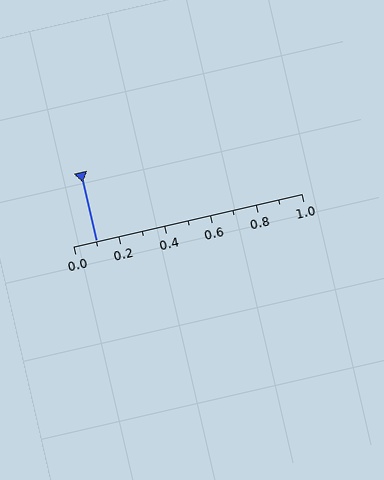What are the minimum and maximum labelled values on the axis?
The axis runs from 0.0 to 1.0.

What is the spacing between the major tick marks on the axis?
The major ticks are spaced 0.2 apart.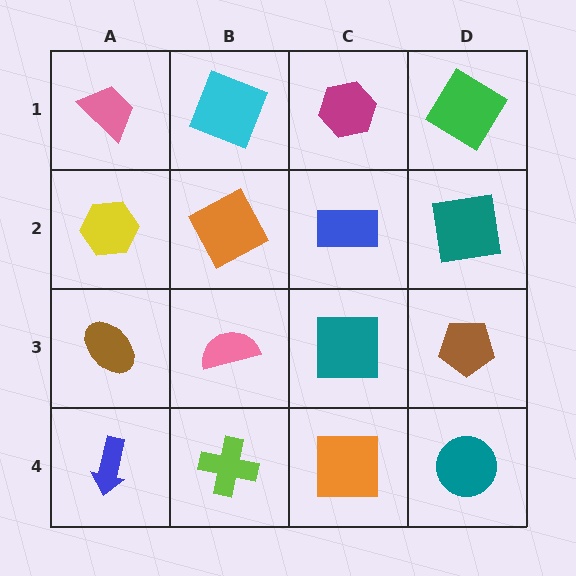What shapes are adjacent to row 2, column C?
A magenta hexagon (row 1, column C), a teal square (row 3, column C), an orange square (row 2, column B), a teal square (row 2, column D).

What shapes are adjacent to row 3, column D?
A teal square (row 2, column D), a teal circle (row 4, column D), a teal square (row 3, column C).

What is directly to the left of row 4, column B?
A blue arrow.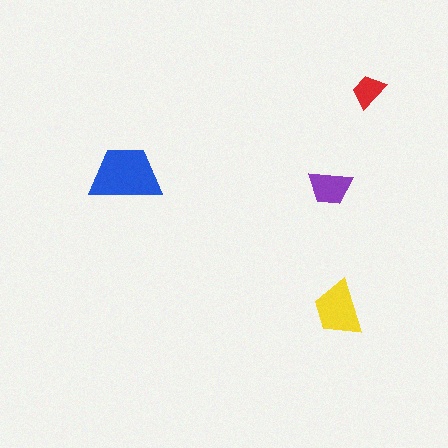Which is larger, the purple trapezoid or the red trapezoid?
The purple one.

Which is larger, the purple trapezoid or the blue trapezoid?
The blue one.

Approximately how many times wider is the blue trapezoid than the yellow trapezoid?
About 1.5 times wider.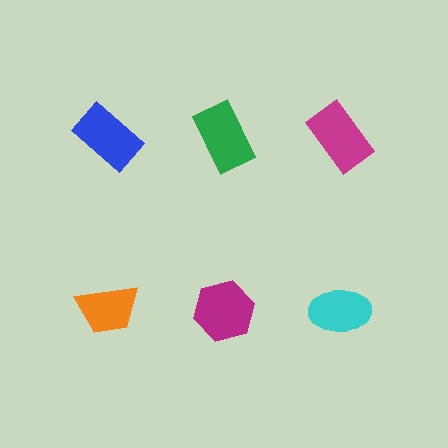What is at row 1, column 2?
A green rectangle.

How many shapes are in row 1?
3 shapes.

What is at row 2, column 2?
A magenta hexagon.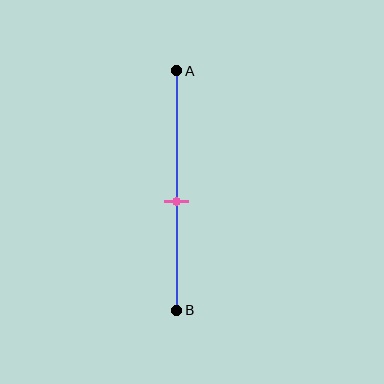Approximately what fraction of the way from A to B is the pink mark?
The pink mark is approximately 55% of the way from A to B.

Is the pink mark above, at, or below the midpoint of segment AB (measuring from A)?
The pink mark is below the midpoint of segment AB.